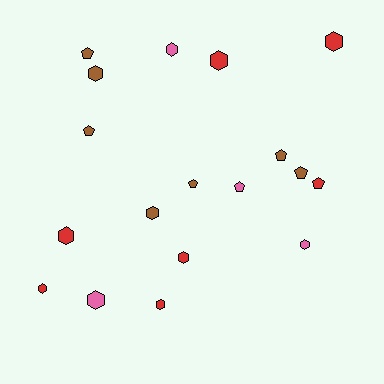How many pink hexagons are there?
There are 3 pink hexagons.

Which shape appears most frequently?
Hexagon, with 11 objects.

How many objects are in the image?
There are 18 objects.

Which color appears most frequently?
Brown, with 7 objects.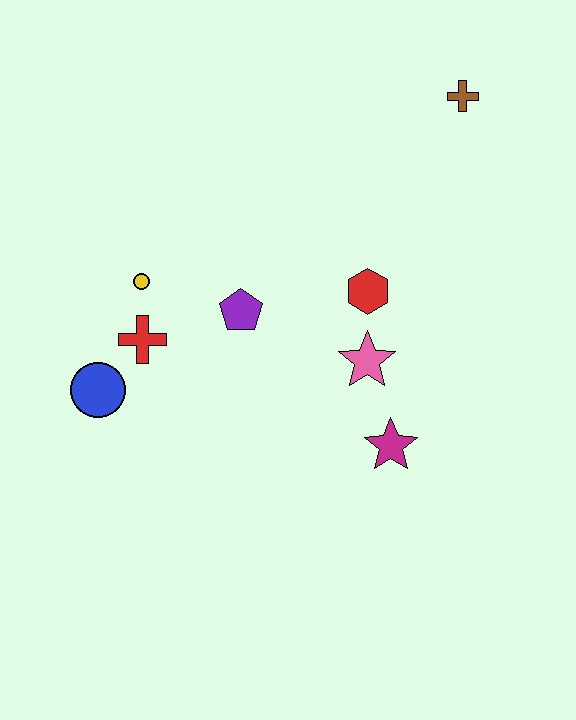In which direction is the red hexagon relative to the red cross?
The red hexagon is to the right of the red cross.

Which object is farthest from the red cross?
The brown cross is farthest from the red cross.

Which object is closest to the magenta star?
The pink star is closest to the magenta star.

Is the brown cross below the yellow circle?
No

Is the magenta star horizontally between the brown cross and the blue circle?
Yes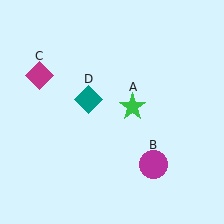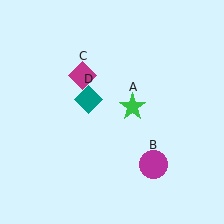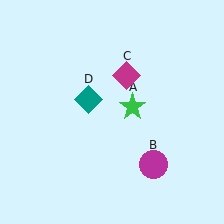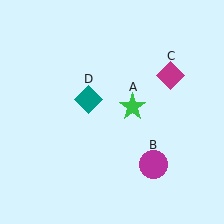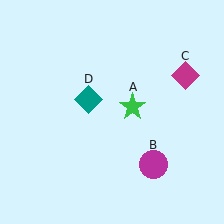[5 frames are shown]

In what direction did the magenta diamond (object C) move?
The magenta diamond (object C) moved right.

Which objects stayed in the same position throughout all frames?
Green star (object A) and magenta circle (object B) and teal diamond (object D) remained stationary.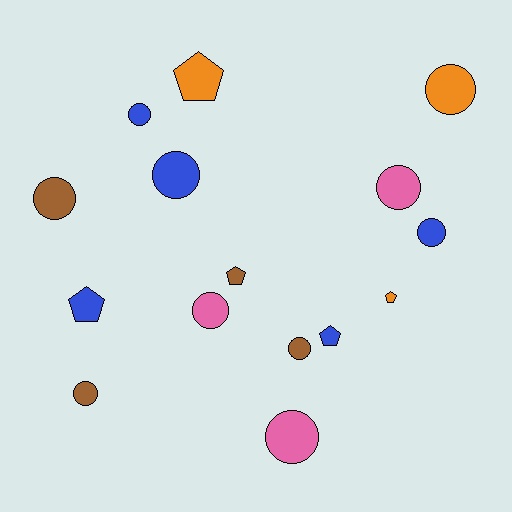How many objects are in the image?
There are 15 objects.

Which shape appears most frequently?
Circle, with 10 objects.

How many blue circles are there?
There are 3 blue circles.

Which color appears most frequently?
Blue, with 5 objects.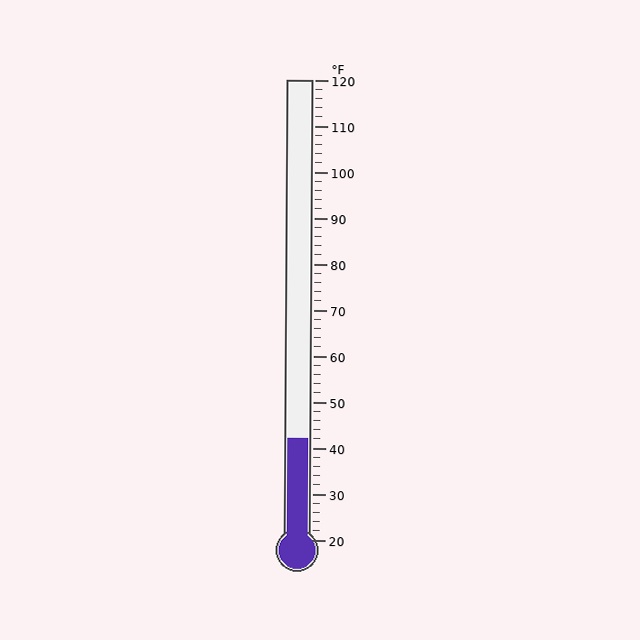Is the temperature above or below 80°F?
The temperature is below 80°F.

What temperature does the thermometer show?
The thermometer shows approximately 42°F.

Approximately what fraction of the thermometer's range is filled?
The thermometer is filled to approximately 20% of its range.